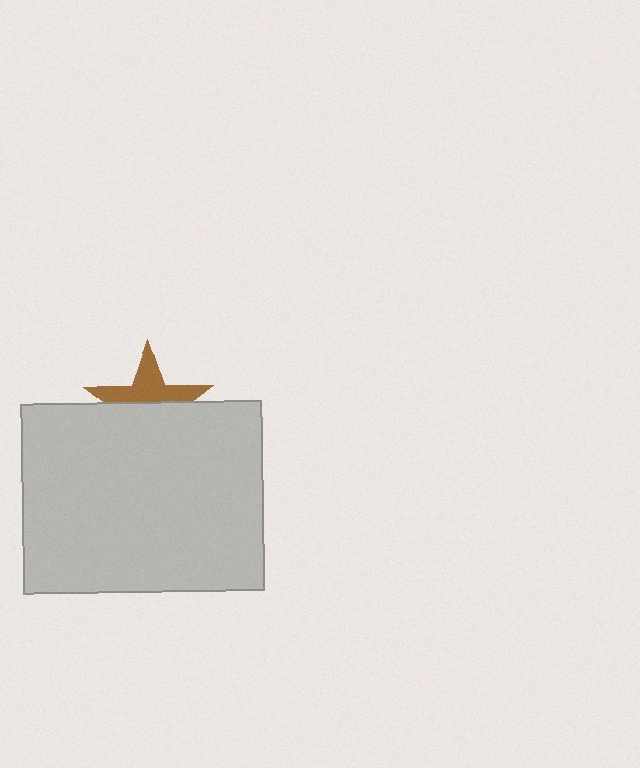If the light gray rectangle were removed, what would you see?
You would see the complete brown star.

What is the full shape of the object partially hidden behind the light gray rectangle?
The partially hidden object is a brown star.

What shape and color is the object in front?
The object in front is a light gray rectangle.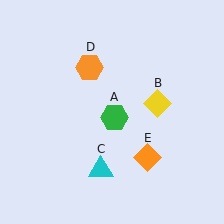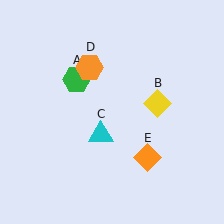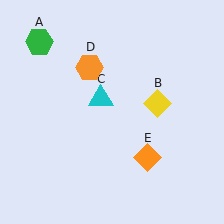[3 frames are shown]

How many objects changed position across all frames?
2 objects changed position: green hexagon (object A), cyan triangle (object C).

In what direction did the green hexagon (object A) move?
The green hexagon (object A) moved up and to the left.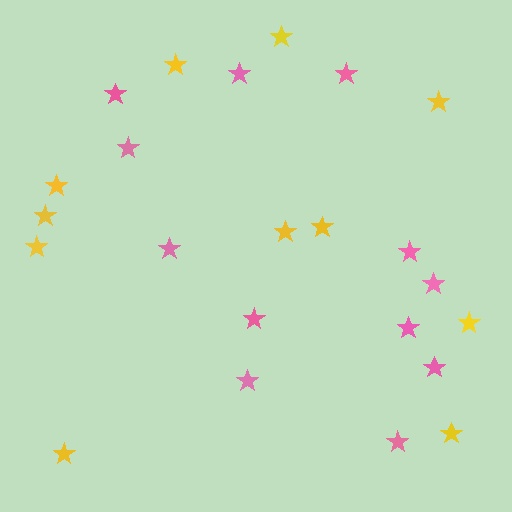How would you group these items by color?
There are 2 groups: one group of yellow stars (11) and one group of pink stars (12).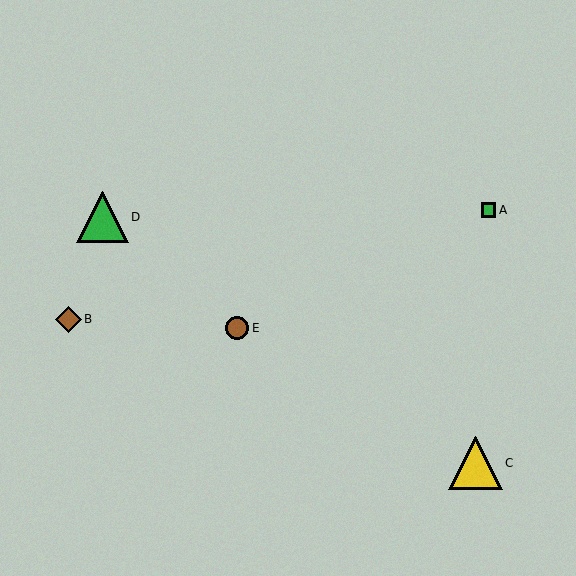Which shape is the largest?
The yellow triangle (labeled C) is the largest.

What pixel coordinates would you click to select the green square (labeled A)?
Click at (489, 210) to select the green square A.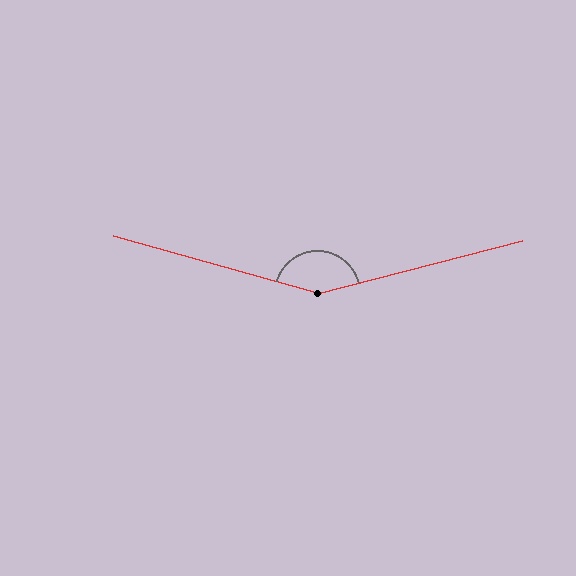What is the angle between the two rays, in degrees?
Approximately 150 degrees.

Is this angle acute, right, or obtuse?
It is obtuse.